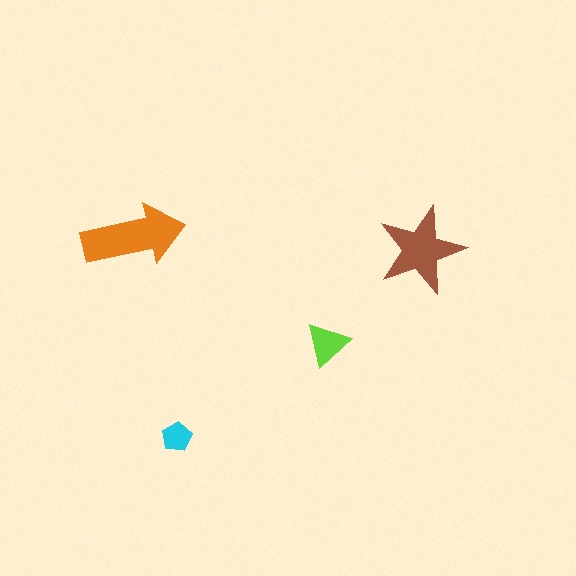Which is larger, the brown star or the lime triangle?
The brown star.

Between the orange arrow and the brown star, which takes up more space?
The orange arrow.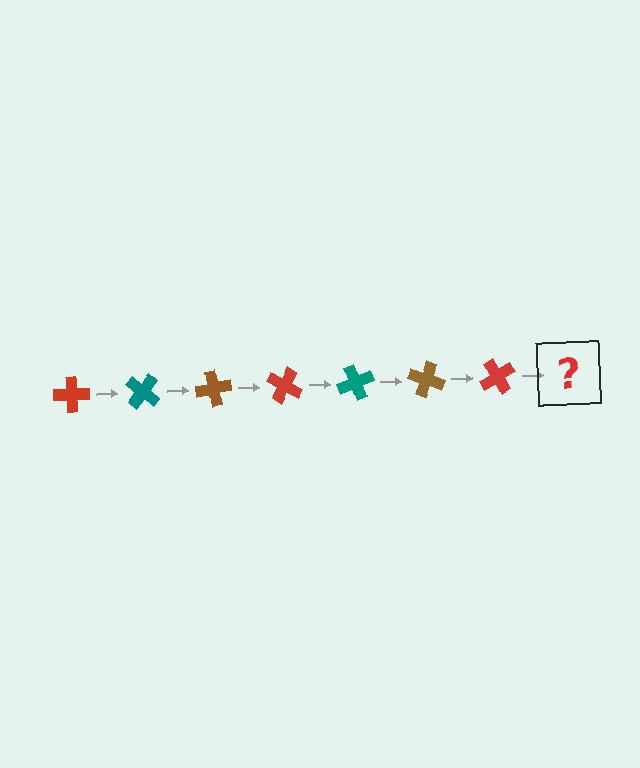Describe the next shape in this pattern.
It should be a teal cross, rotated 280 degrees from the start.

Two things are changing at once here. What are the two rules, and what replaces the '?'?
The two rules are that it rotates 40 degrees each step and the color cycles through red, teal, and brown. The '?' should be a teal cross, rotated 280 degrees from the start.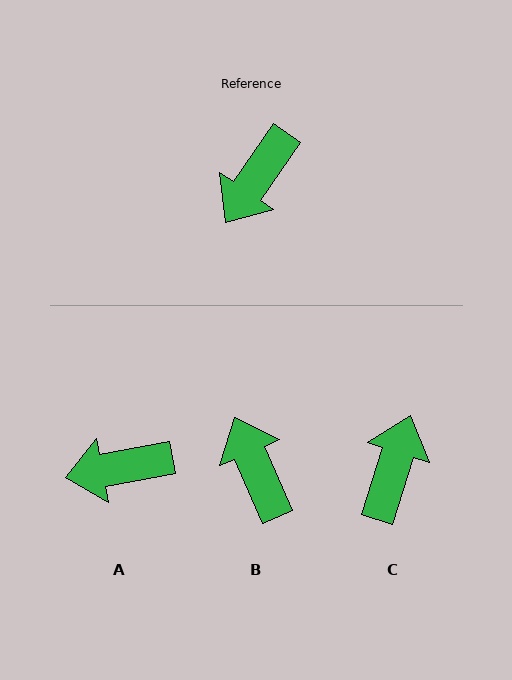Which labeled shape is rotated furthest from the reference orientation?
C, about 163 degrees away.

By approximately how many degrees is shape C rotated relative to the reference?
Approximately 163 degrees clockwise.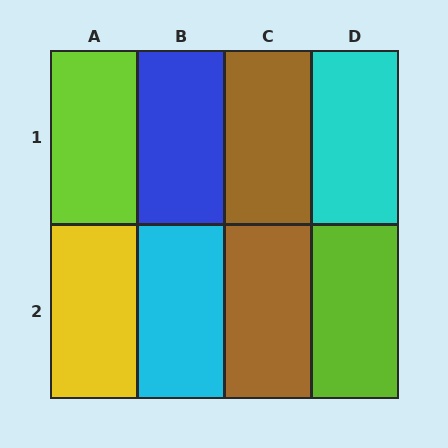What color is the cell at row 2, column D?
Lime.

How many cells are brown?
2 cells are brown.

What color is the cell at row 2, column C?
Brown.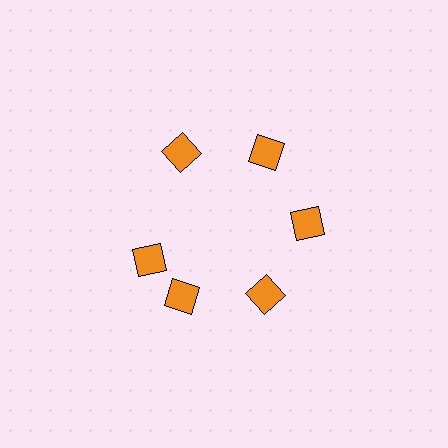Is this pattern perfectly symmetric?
No. The 6 orange diamonds are arranged in a ring, but one element near the 9 o'clock position is rotated out of alignment along the ring, breaking the 6-fold rotational symmetry.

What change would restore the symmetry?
The symmetry would be restored by rotating it back into even spacing with its neighbors so that all 6 diamonds sit at equal angles and equal distance from the center.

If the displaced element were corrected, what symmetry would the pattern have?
It would have 6-fold rotational symmetry — the pattern would map onto itself every 60 degrees.